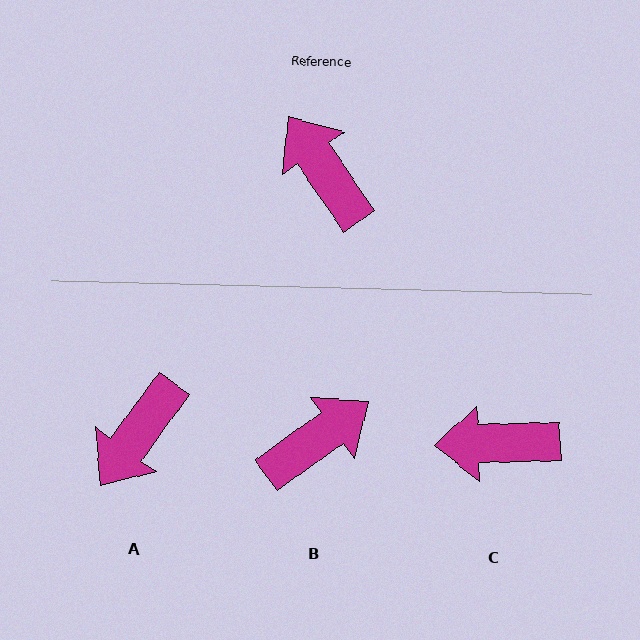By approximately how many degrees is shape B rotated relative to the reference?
Approximately 88 degrees clockwise.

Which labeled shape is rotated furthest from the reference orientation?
A, about 110 degrees away.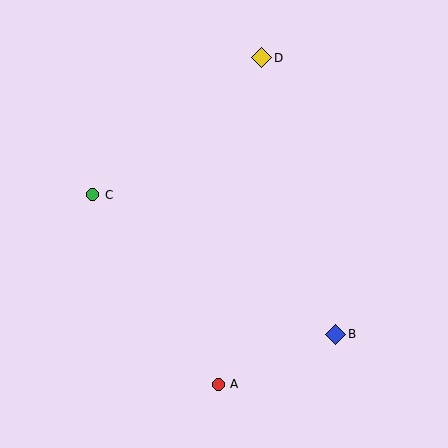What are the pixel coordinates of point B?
Point B is at (336, 334).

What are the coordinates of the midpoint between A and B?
The midpoint between A and B is at (277, 359).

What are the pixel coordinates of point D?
Point D is at (262, 58).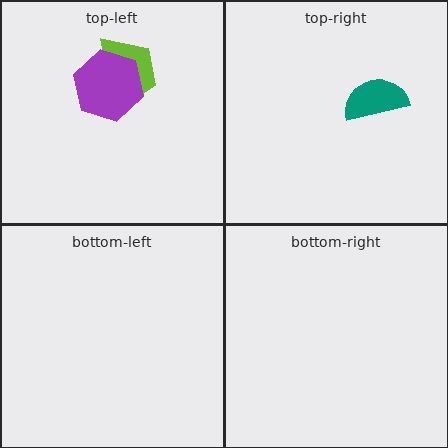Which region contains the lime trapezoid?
The top-left region.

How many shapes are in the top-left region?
2.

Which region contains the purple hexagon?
The top-left region.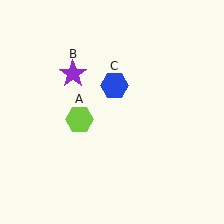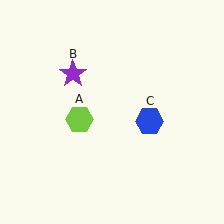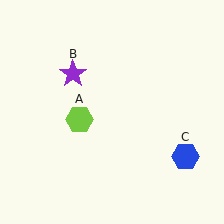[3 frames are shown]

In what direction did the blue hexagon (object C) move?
The blue hexagon (object C) moved down and to the right.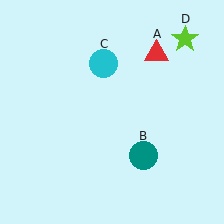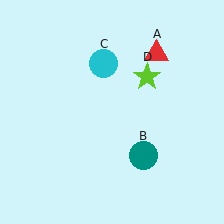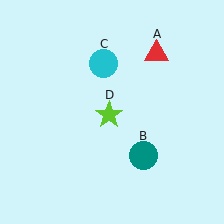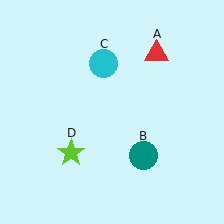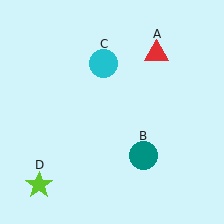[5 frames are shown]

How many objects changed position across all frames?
1 object changed position: lime star (object D).